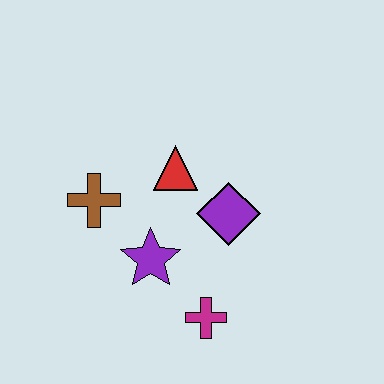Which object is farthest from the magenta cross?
The brown cross is farthest from the magenta cross.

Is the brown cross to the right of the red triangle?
No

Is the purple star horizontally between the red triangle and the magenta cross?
No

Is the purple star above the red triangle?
No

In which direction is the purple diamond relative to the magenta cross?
The purple diamond is above the magenta cross.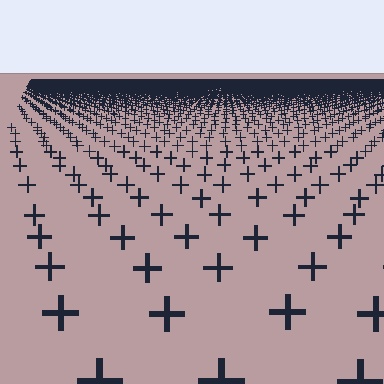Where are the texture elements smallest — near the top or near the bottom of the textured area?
Near the top.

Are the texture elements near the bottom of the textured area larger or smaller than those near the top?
Larger. Near the bottom, elements are closer to the viewer and appear at a bigger on-screen size.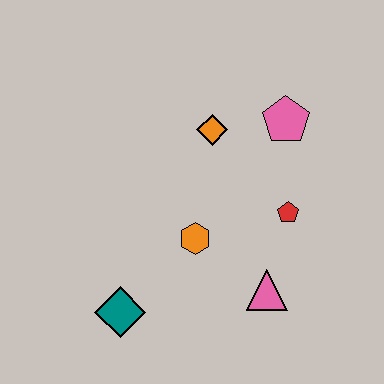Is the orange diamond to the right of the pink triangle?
No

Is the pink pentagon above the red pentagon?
Yes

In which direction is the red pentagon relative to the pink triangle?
The red pentagon is above the pink triangle.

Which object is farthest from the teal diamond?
The pink pentagon is farthest from the teal diamond.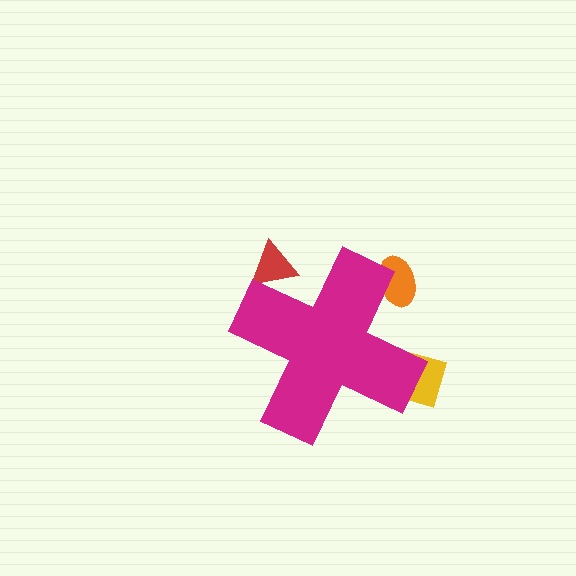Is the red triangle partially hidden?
Yes, the red triangle is partially hidden behind the magenta cross.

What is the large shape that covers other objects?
A magenta cross.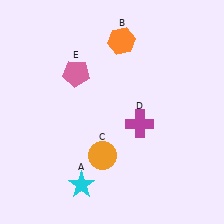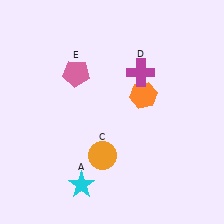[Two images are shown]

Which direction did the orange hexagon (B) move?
The orange hexagon (B) moved down.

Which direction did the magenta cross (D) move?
The magenta cross (D) moved up.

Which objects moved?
The objects that moved are: the orange hexagon (B), the magenta cross (D).